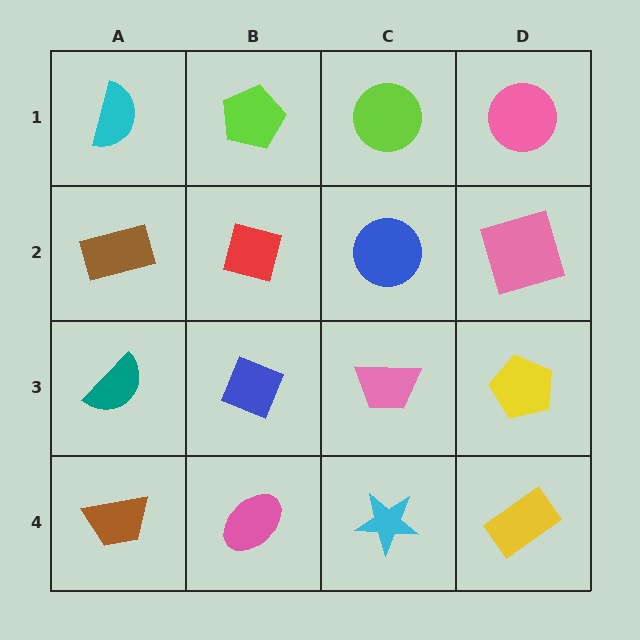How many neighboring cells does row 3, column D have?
3.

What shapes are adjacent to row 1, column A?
A brown rectangle (row 2, column A), a lime pentagon (row 1, column B).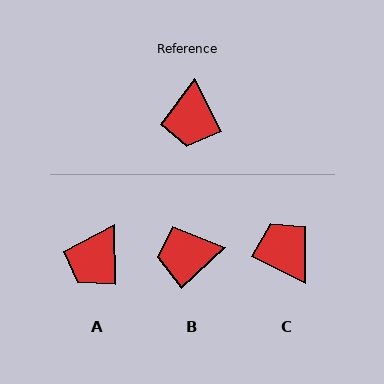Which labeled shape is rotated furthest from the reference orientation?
C, about 143 degrees away.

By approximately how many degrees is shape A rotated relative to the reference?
Approximately 26 degrees clockwise.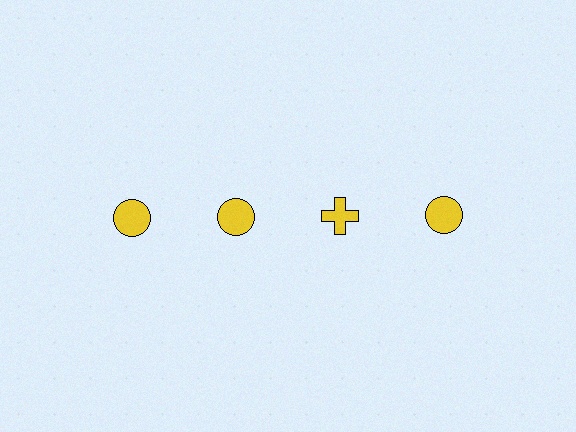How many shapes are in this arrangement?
There are 4 shapes arranged in a grid pattern.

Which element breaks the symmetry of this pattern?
The yellow cross in the top row, center column breaks the symmetry. All other shapes are yellow circles.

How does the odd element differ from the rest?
It has a different shape: cross instead of circle.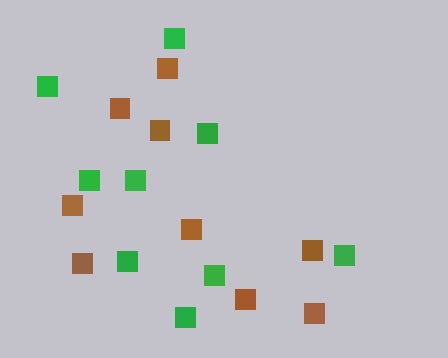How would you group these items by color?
There are 2 groups: one group of brown squares (9) and one group of green squares (9).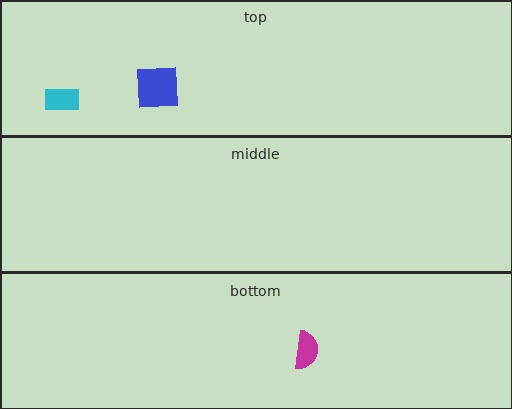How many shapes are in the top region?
2.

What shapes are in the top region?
The blue square, the cyan rectangle.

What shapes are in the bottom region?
The magenta semicircle.